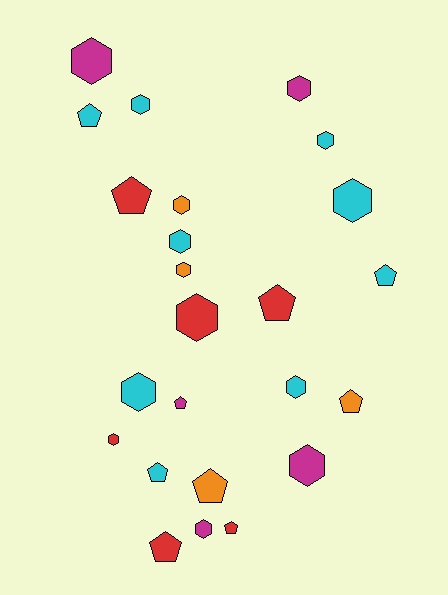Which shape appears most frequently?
Hexagon, with 14 objects.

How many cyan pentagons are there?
There are 3 cyan pentagons.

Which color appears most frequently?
Cyan, with 9 objects.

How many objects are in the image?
There are 24 objects.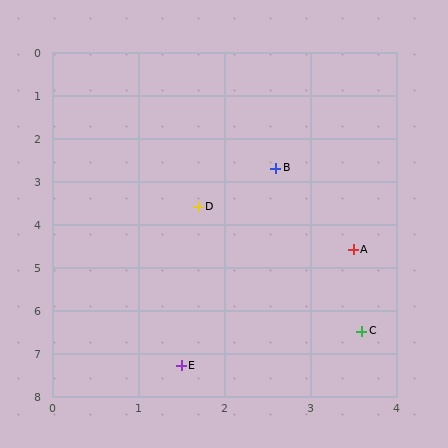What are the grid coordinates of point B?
Point B is at approximately (2.6, 2.7).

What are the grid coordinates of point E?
Point E is at approximately (1.5, 7.3).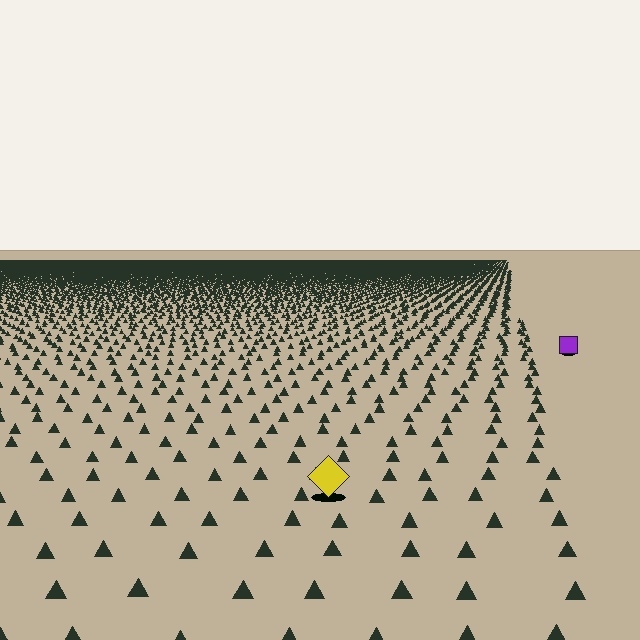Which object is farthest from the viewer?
The purple square is farthest from the viewer. It appears smaller and the ground texture around it is denser.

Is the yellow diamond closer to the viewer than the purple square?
Yes. The yellow diamond is closer — you can tell from the texture gradient: the ground texture is coarser near it.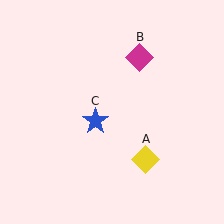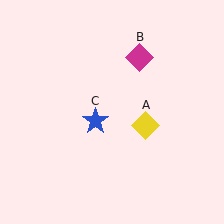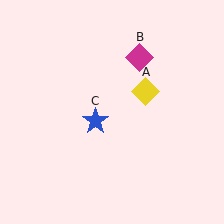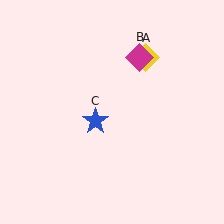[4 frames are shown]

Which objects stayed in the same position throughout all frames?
Magenta diamond (object B) and blue star (object C) remained stationary.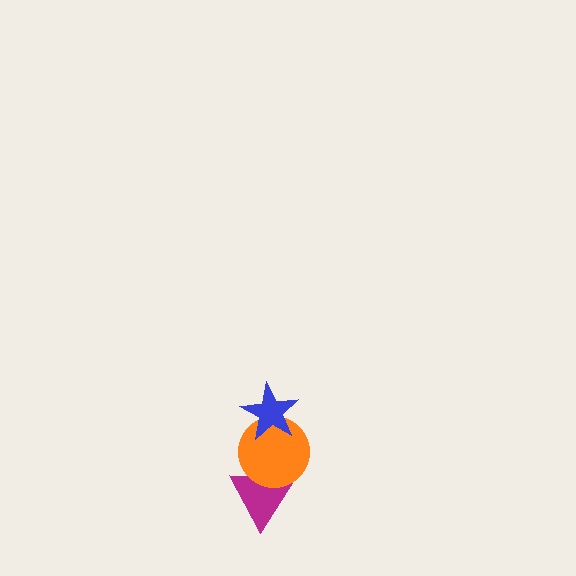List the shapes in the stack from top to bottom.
From top to bottom: the blue star, the orange circle, the magenta triangle.